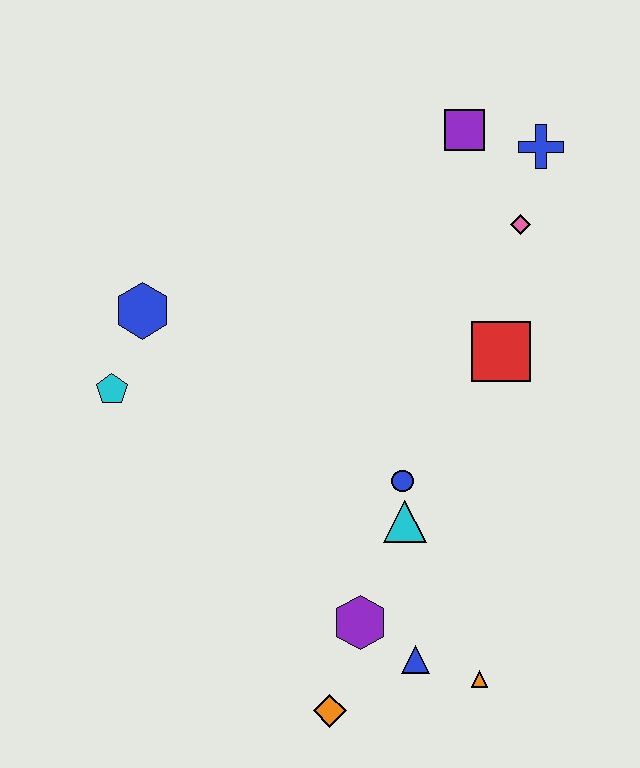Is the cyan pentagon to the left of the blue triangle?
Yes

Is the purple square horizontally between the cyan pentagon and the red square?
Yes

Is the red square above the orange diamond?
Yes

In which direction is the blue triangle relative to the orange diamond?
The blue triangle is to the right of the orange diamond.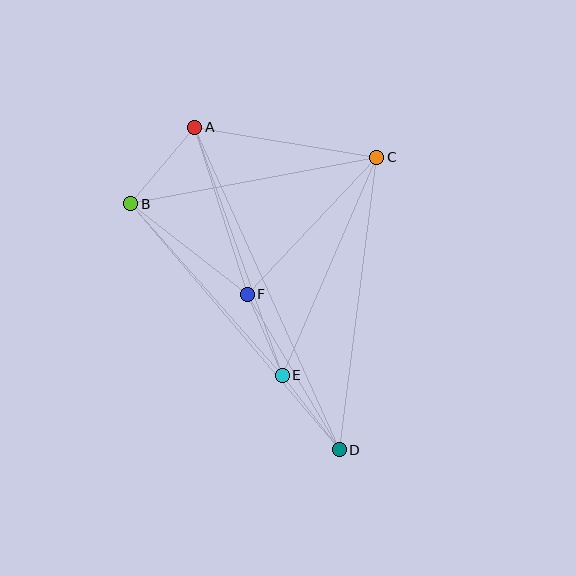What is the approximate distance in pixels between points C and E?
The distance between C and E is approximately 238 pixels.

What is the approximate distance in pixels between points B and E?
The distance between B and E is approximately 229 pixels.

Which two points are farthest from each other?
Points A and D are farthest from each other.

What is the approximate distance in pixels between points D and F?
The distance between D and F is approximately 181 pixels.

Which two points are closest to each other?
Points E and F are closest to each other.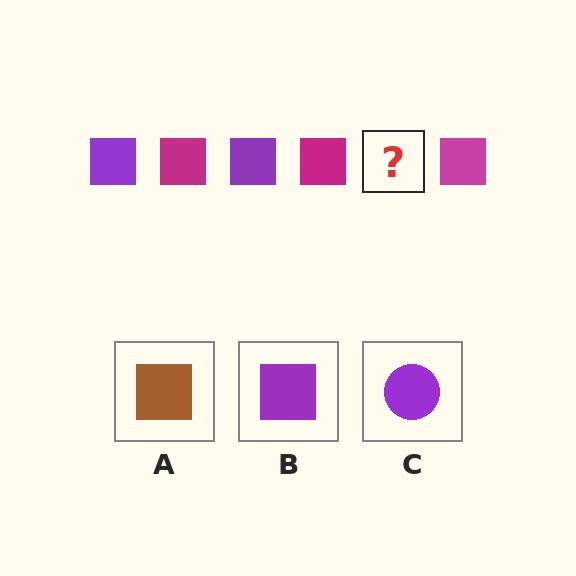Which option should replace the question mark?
Option B.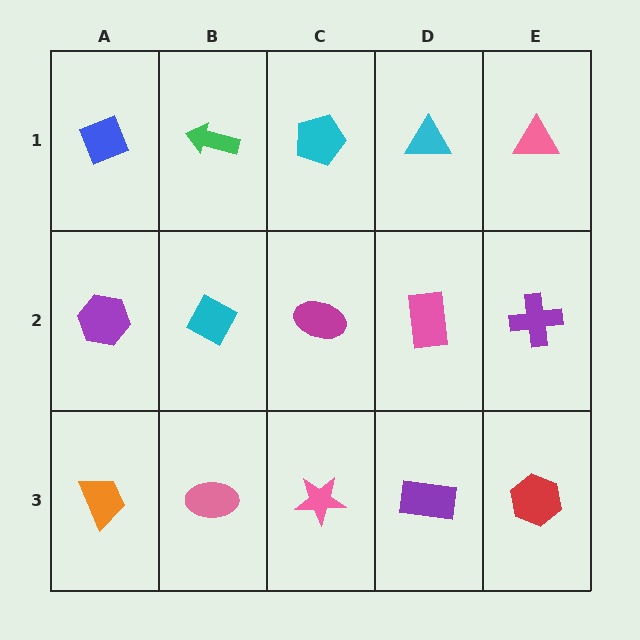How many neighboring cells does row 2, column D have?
4.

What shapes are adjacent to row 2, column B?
A green arrow (row 1, column B), a pink ellipse (row 3, column B), a purple hexagon (row 2, column A), a magenta ellipse (row 2, column C).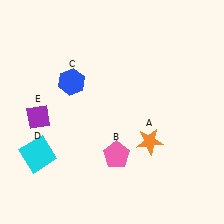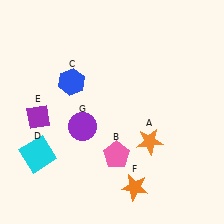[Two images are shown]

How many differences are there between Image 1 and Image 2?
There are 2 differences between the two images.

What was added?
An orange star (F), a purple circle (G) were added in Image 2.